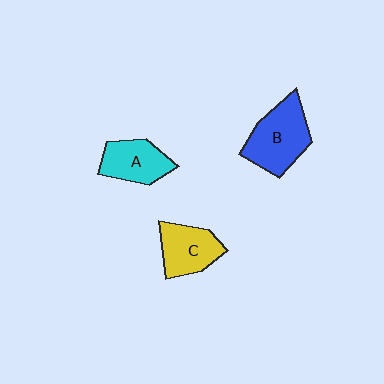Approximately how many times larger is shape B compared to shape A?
Approximately 1.4 times.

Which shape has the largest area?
Shape B (blue).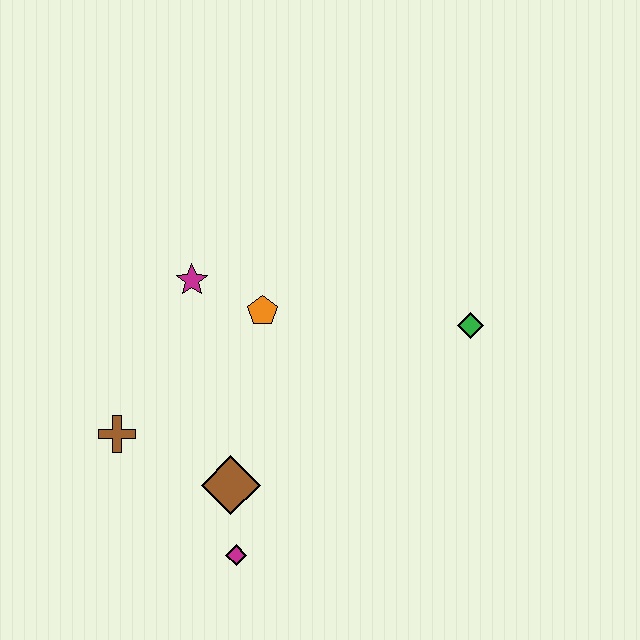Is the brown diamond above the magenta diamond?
Yes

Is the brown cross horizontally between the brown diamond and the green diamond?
No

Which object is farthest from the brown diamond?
The green diamond is farthest from the brown diamond.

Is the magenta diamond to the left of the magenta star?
No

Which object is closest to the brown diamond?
The magenta diamond is closest to the brown diamond.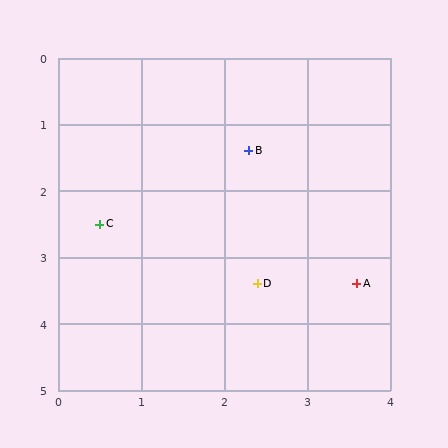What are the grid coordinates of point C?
Point C is at approximately (0.5, 2.5).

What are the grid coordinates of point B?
Point B is at approximately (2.3, 1.4).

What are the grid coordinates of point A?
Point A is at approximately (3.6, 3.4).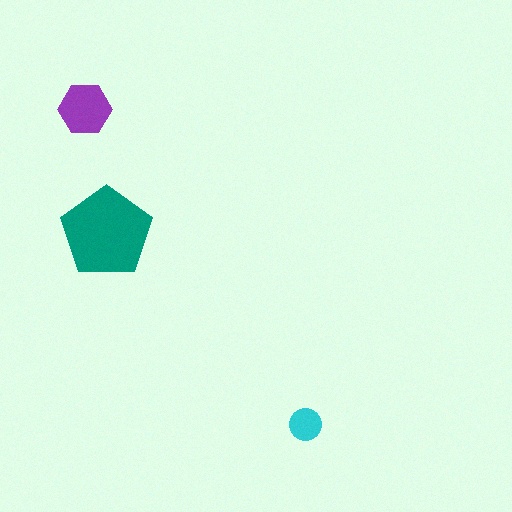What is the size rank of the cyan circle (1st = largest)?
3rd.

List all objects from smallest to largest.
The cyan circle, the purple hexagon, the teal pentagon.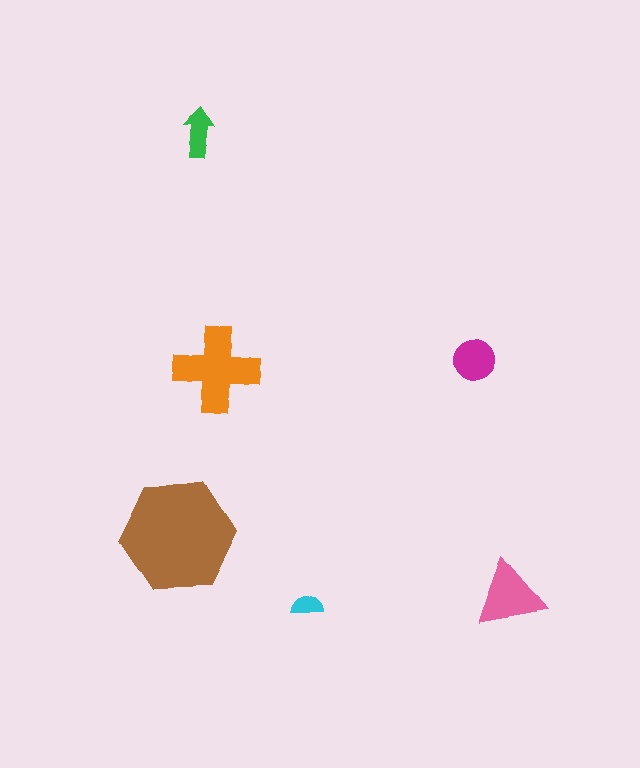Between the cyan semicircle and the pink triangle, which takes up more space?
The pink triangle.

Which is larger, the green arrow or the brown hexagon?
The brown hexagon.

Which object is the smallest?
The cyan semicircle.